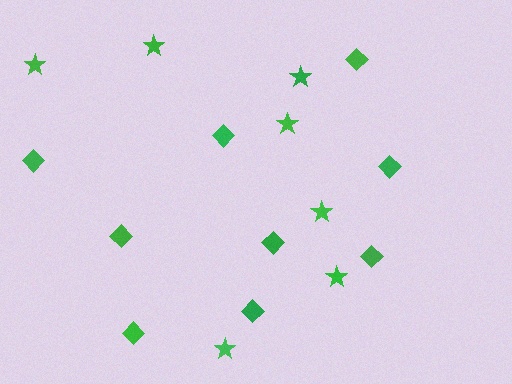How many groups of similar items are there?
There are 2 groups: one group of diamonds (9) and one group of stars (7).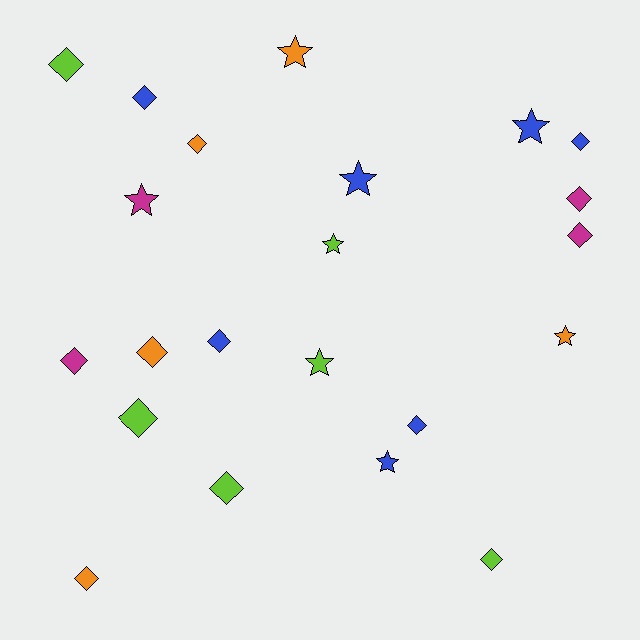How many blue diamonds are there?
There are 4 blue diamonds.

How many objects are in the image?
There are 22 objects.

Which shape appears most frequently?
Diamond, with 14 objects.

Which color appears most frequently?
Blue, with 7 objects.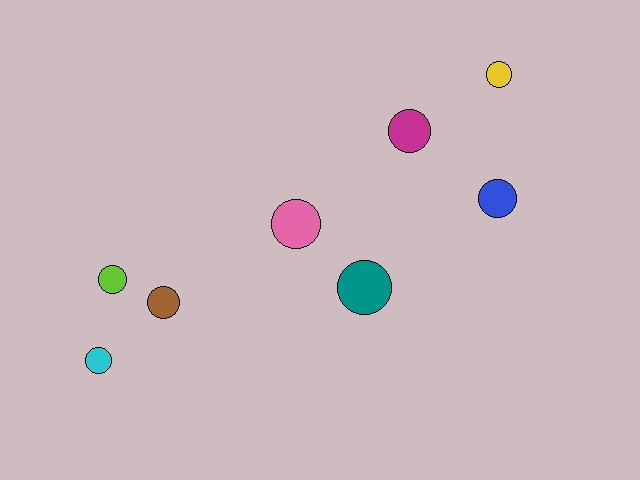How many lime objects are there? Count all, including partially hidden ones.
There is 1 lime object.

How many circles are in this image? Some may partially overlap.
There are 8 circles.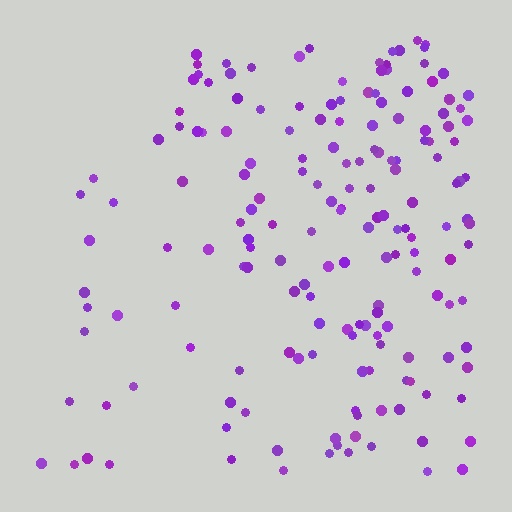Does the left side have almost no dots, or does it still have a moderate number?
Still a moderate number, just noticeably fewer than the right.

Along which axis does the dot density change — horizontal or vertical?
Horizontal.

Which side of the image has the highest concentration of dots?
The right.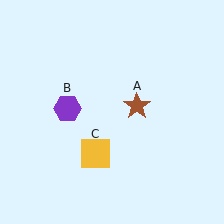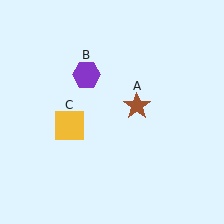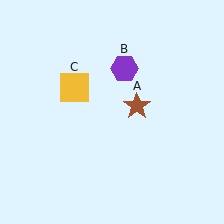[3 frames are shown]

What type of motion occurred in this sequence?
The purple hexagon (object B), yellow square (object C) rotated clockwise around the center of the scene.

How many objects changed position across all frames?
2 objects changed position: purple hexagon (object B), yellow square (object C).